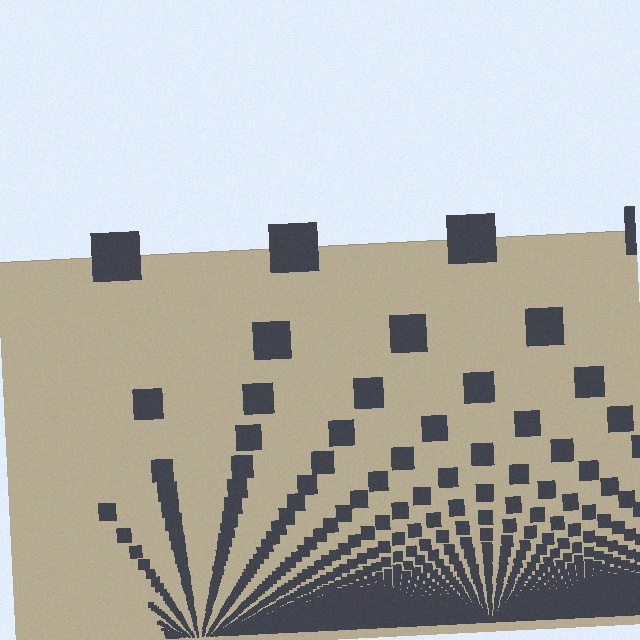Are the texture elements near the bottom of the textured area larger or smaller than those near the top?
Smaller. The gradient is inverted — elements near the bottom are smaller and denser.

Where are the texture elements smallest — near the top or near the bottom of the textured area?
Near the bottom.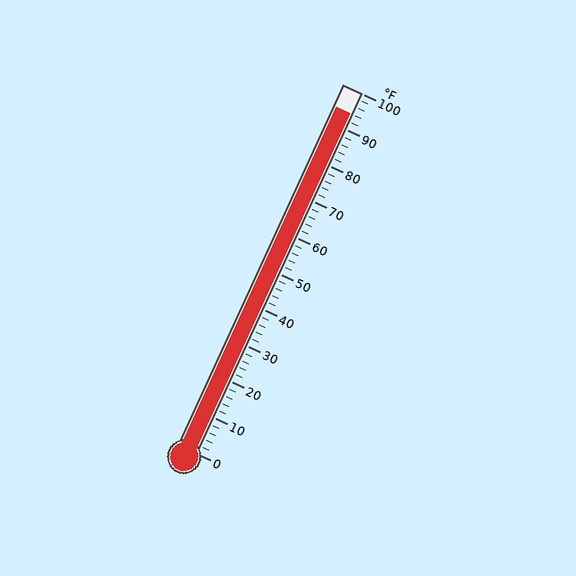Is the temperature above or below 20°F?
The temperature is above 20°F.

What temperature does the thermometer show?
The thermometer shows approximately 94°F.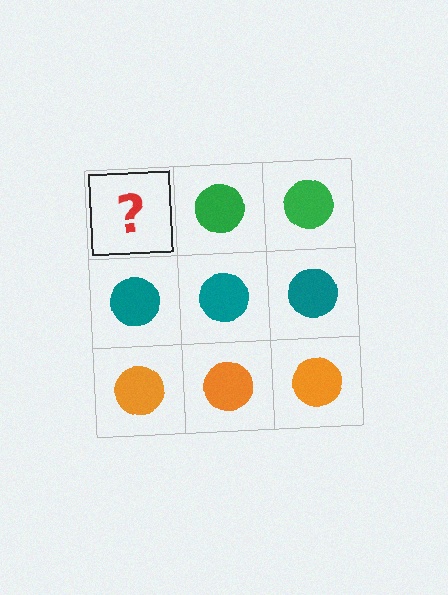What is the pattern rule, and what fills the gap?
The rule is that each row has a consistent color. The gap should be filled with a green circle.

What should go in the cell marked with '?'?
The missing cell should contain a green circle.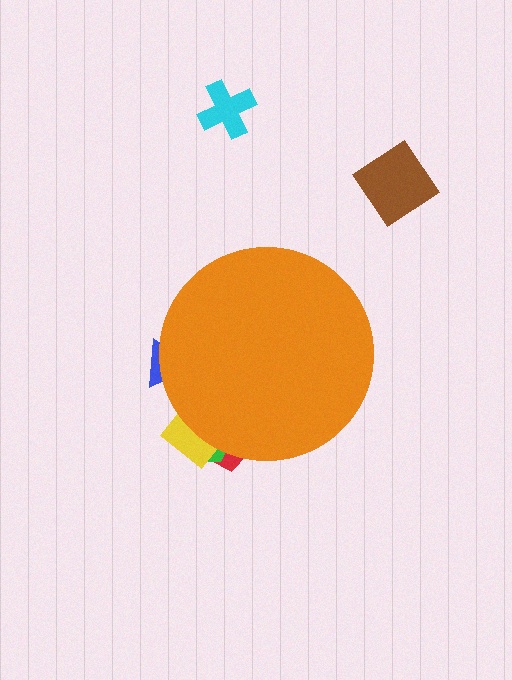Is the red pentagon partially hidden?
Yes, the red pentagon is partially hidden behind the orange circle.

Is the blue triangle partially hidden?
Yes, the blue triangle is partially hidden behind the orange circle.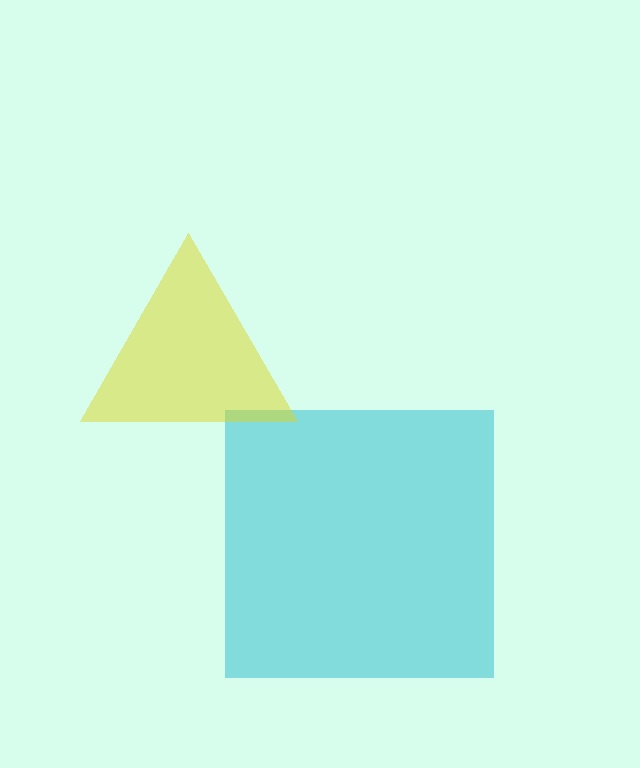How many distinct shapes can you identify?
There are 2 distinct shapes: a cyan square, a yellow triangle.